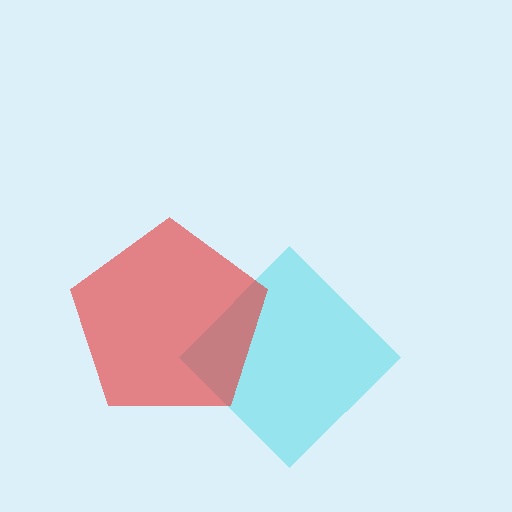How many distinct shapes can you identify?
There are 2 distinct shapes: a cyan diamond, a red pentagon.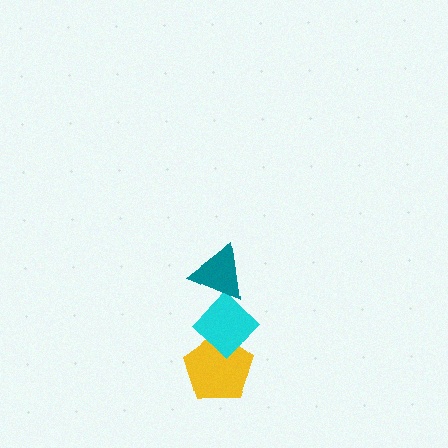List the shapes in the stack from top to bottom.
From top to bottom: the teal triangle, the cyan diamond, the yellow pentagon.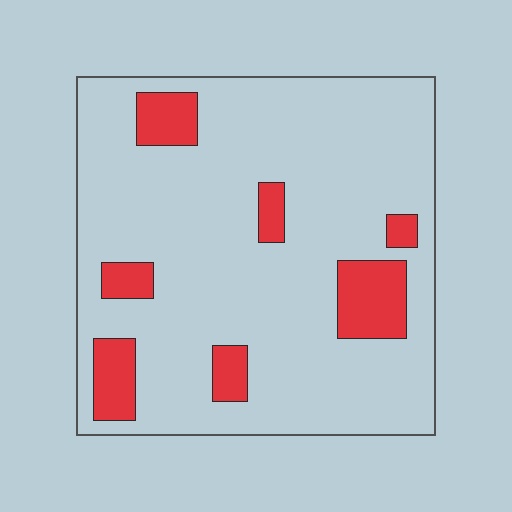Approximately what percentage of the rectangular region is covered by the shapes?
Approximately 15%.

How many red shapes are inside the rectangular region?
7.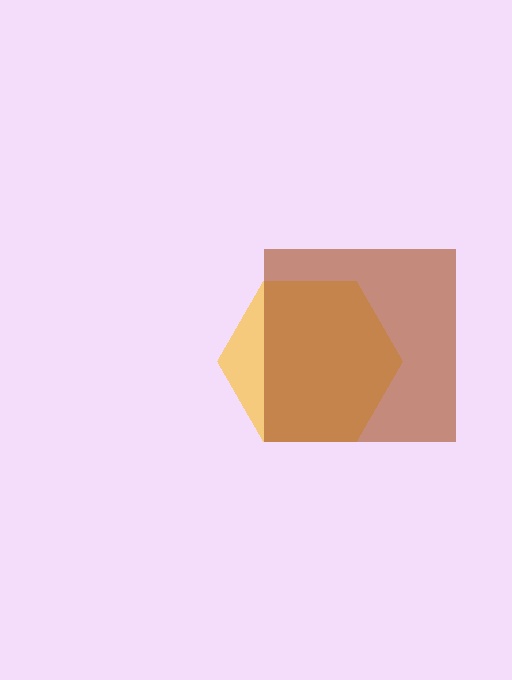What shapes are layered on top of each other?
The layered shapes are: a yellow hexagon, a brown square.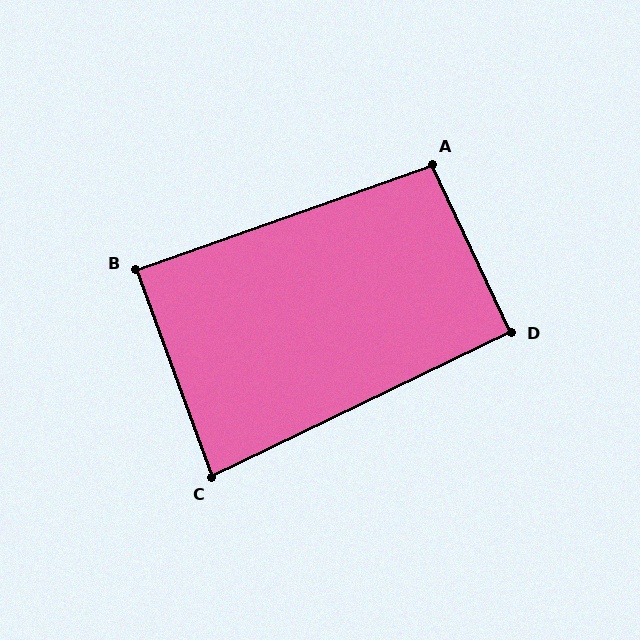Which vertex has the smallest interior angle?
C, at approximately 84 degrees.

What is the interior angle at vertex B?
Approximately 89 degrees (approximately right).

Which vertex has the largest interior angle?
A, at approximately 96 degrees.